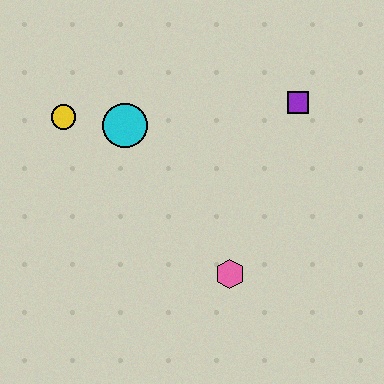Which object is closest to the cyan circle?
The yellow circle is closest to the cyan circle.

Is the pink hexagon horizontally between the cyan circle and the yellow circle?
No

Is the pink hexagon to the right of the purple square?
No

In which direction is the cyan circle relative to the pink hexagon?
The cyan circle is above the pink hexagon.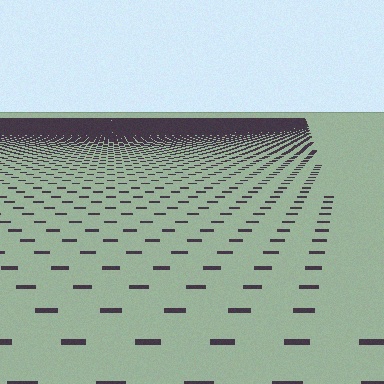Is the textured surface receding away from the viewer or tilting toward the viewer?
The surface is receding away from the viewer. Texture elements get smaller and denser toward the top.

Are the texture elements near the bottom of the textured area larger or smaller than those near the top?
Larger. Near the bottom, elements are closer to the viewer and appear at a bigger on-screen size.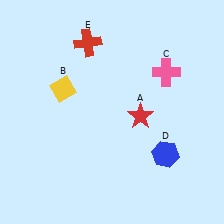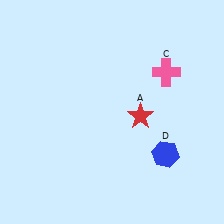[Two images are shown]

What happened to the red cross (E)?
The red cross (E) was removed in Image 2. It was in the top-left area of Image 1.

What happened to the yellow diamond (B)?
The yellow diamond (B) was removed in Image 2. It was in the top-left area of Image 1.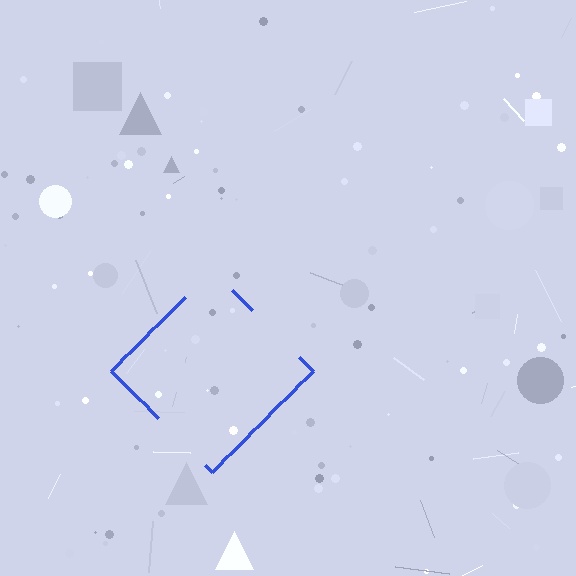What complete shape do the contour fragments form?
The contour fragments form a diamond.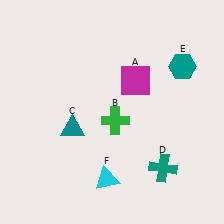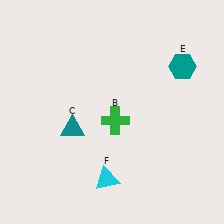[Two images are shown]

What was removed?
The magenta square (A), the teal cross (D) were removed in Image 2.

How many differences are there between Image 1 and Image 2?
There are 2 differences between the two images.